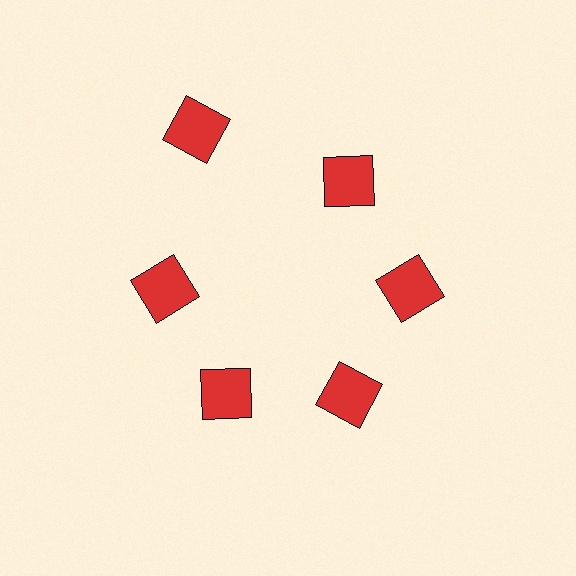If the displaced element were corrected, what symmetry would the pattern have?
It would have 6-fold rotational symmetry — the pattern would map onto itself every 60 degrees.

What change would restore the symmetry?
The symmetry would be restored by moving it inward, back onto the ring so that all 6 squares sit at equal angles and equal distance from the center.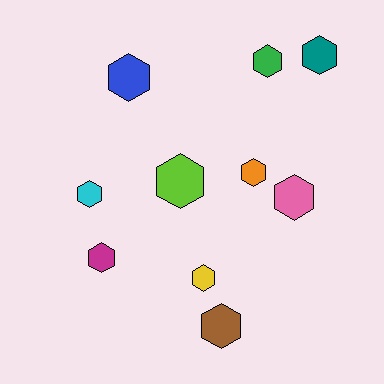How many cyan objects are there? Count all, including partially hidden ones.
There is 1 cyan object.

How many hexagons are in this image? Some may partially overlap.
There are 10 hexagons.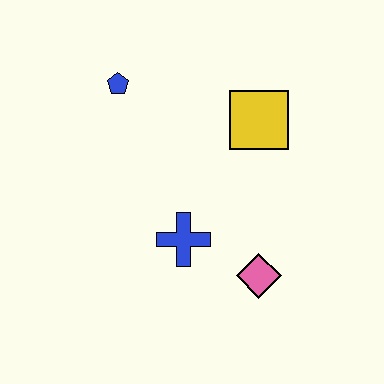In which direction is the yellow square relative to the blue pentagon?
The yellow square is to the right of the blue pentagon.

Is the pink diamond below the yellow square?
Yes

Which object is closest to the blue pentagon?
The yellow square is closest to the blue pentagon.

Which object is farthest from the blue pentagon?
The pink diamond is farthest from the blue pentagon.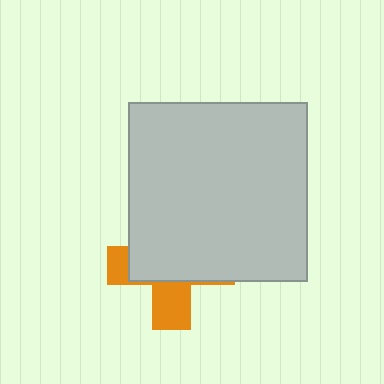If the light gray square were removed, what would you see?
You would see the complete orange cross.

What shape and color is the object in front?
The object in front is a light gray square.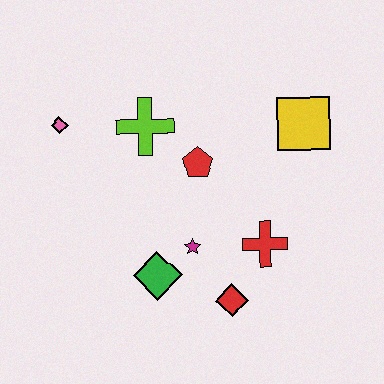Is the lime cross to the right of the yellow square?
No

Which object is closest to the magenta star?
The green diamond is closest to the magenta star.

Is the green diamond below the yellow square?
Yes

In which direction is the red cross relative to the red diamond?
The red cross is above the red diamond.